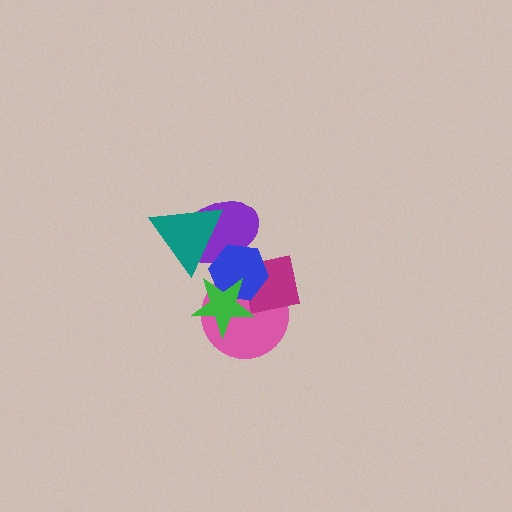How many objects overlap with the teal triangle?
2 objects overlap with the teal triangle.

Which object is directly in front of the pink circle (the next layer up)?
The magenta square is directly in front of the pink circle.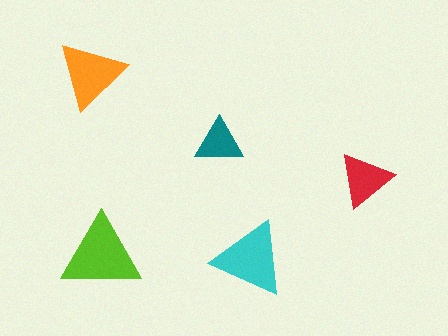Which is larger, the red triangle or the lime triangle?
The lime one.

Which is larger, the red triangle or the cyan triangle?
The cyan one.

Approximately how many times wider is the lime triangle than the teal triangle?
About 1.5 times wider.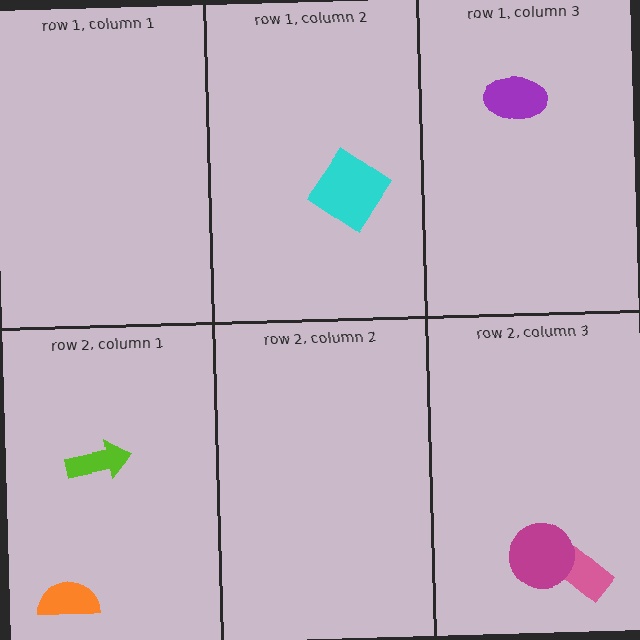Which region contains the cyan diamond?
The row 1, column 2 region.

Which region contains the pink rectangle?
The row 2, column 3 region.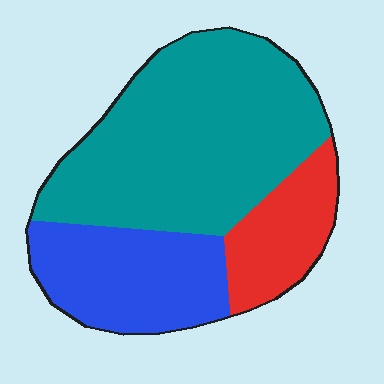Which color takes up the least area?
Red, at roughly 15%.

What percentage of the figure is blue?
Blue takes up about one quarter (1/4) of the figure.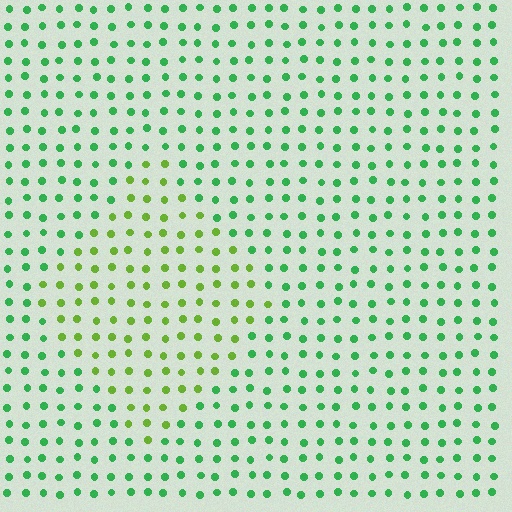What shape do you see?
I see a diamond.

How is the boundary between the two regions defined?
The boundary is defined purely by a slight shift in hue (about 40 degrees). Spacing, size, and orientation are identical on both sides.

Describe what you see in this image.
The image is filled with small green elements in a uniform arrangement. A diamond-shaped region is visible where the elements are tinted to a slightly different hue, forming a subtle color boundary.